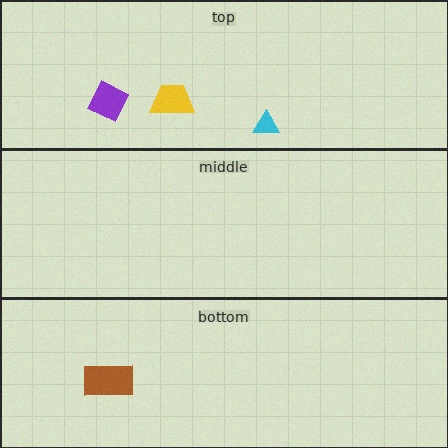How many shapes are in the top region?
3.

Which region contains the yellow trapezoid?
The top region.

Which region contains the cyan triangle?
The top region.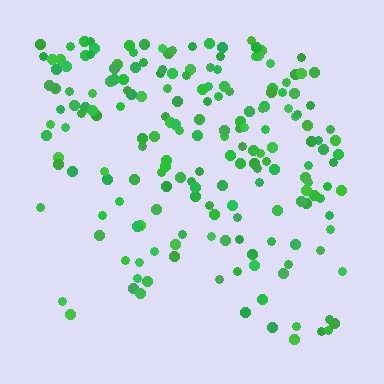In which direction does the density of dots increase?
From bottom to top, with the top side densest.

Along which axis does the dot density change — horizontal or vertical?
Vertical.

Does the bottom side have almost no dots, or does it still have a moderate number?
Still a moderate number, just noticeably fewer than the top.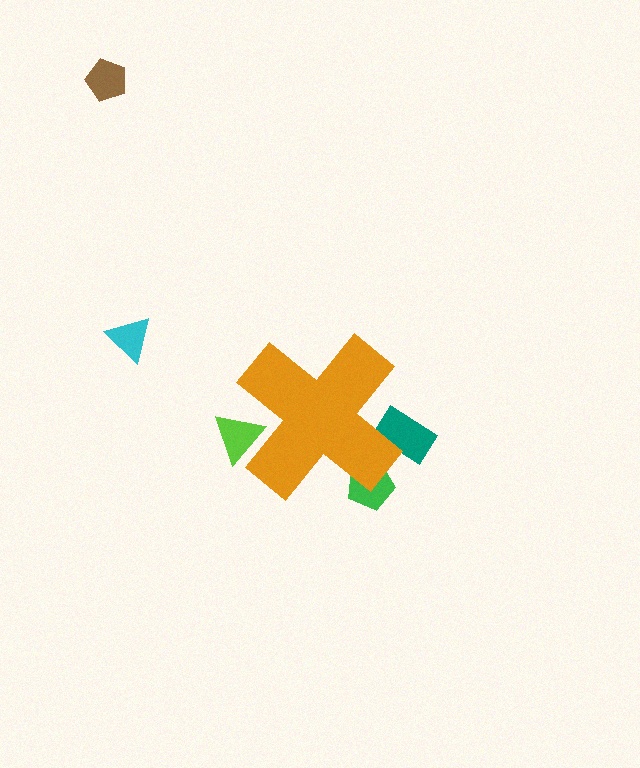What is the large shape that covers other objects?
An orange cross.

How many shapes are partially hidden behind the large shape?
3 shapes are partially hidden.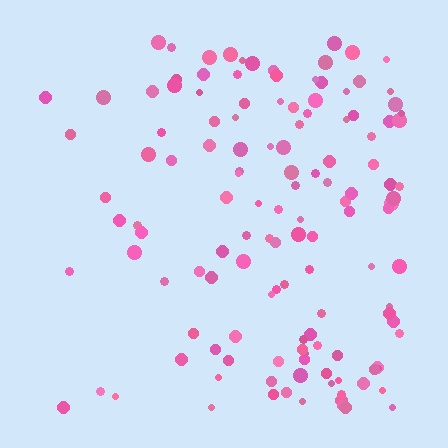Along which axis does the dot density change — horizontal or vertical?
Horizontal.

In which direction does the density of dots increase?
From left to right, with the right side densest.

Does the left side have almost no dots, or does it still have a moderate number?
Still a moderate number, just noticeably fewer than the right.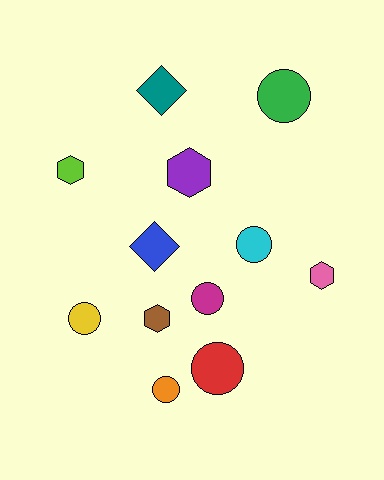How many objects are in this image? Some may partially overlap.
There are 12 objects.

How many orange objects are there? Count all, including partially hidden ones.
There is 1 orange object.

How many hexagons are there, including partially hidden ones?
There are 4 hexagons.